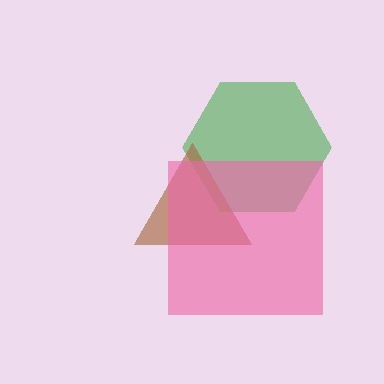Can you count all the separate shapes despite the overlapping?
Yes, there are 3 separate shapes.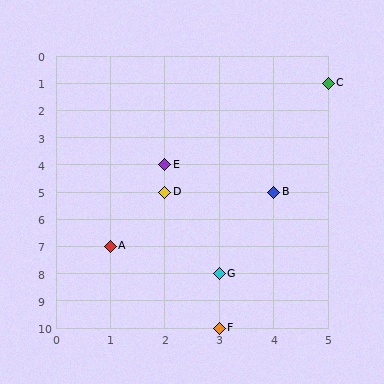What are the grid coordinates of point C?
Point C is at grid coordinates (5, 1).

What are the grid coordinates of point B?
Point B is at grid coordinates (4, 5).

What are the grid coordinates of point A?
Point A is at grid coordinates (1, 7).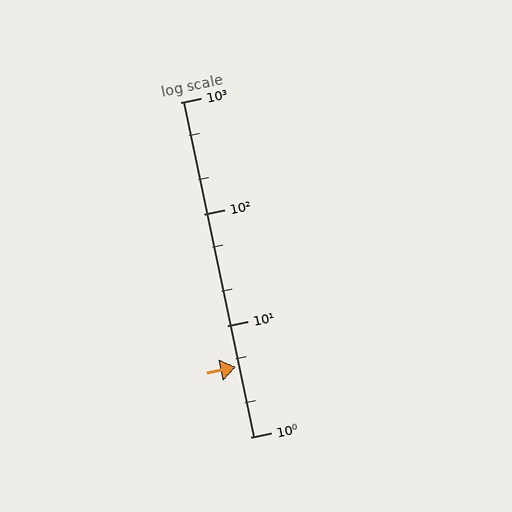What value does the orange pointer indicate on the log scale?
The pointer indicates approximately 4.2.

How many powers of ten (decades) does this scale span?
The scale spans 3 decades, from 1 to 1000.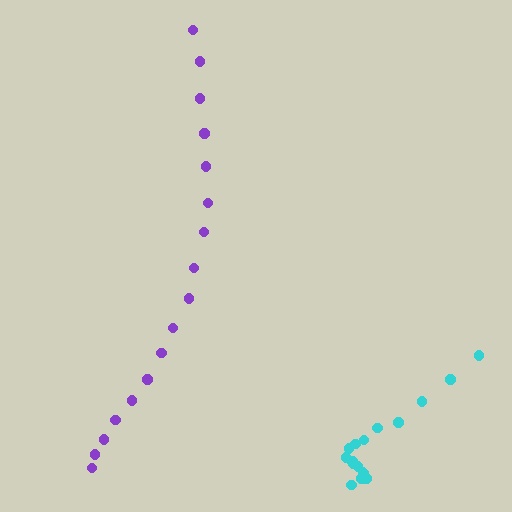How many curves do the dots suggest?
There are 2 distinct paths.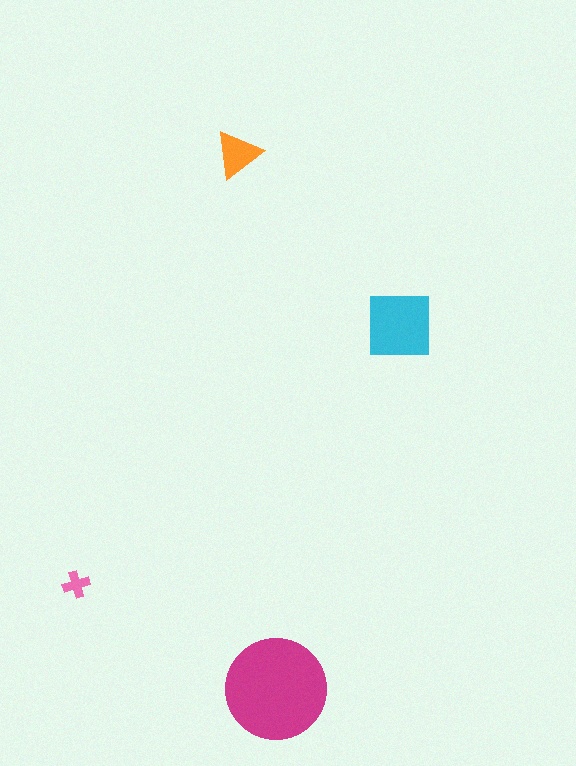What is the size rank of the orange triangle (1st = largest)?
3rd.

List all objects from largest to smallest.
The magenta circle, the cyan square, the orange triangle, the pink cross.